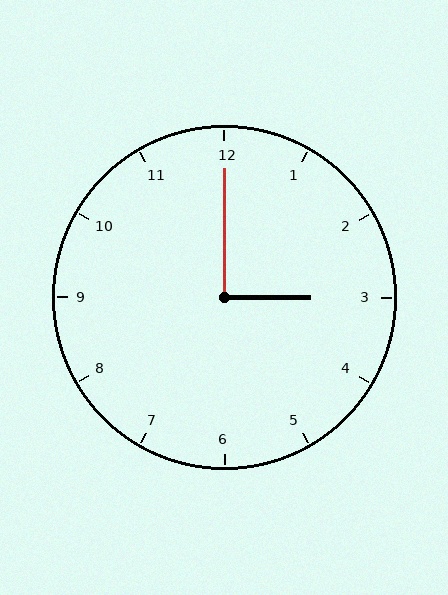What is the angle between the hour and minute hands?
Approximately 90 degrees.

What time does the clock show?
3:00.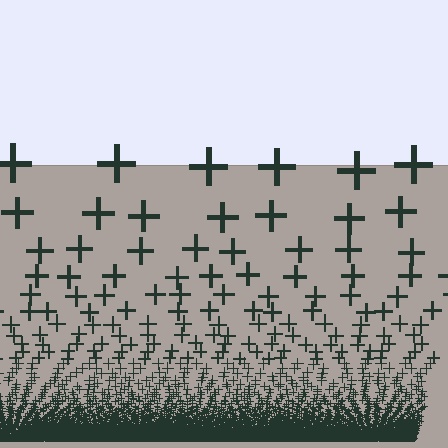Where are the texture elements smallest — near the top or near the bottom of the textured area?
Near the bottom.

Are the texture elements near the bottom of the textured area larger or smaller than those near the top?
Smaller. The gradient is inverted — elements near the bottom are smaller and denser.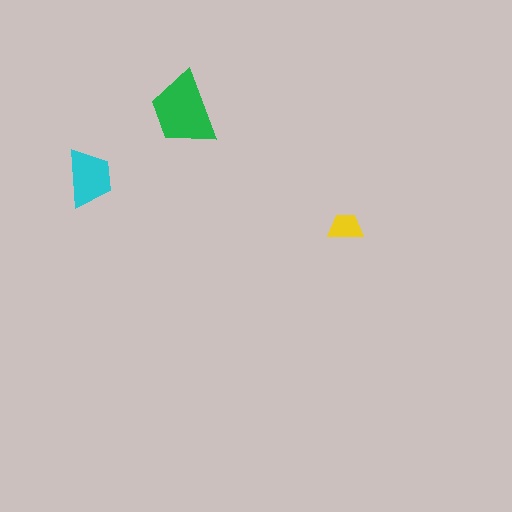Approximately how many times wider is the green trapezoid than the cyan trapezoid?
About 1.5 times wider.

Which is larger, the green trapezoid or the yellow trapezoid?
The green one.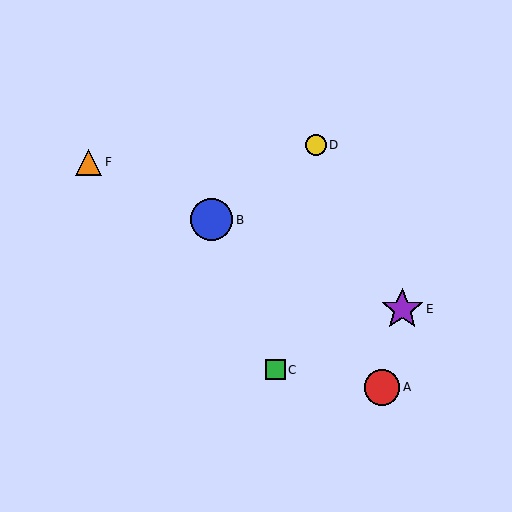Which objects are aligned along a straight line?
Objects B, E, F are aligned along a straight line.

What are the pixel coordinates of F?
Object F is at (88, 162).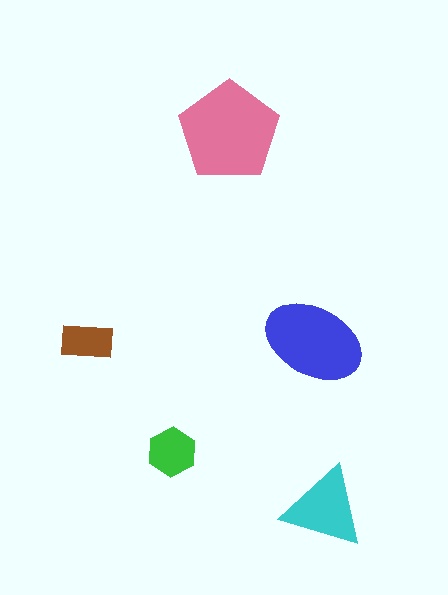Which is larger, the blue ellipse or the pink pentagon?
The pink pentagon.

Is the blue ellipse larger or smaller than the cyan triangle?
Larger.